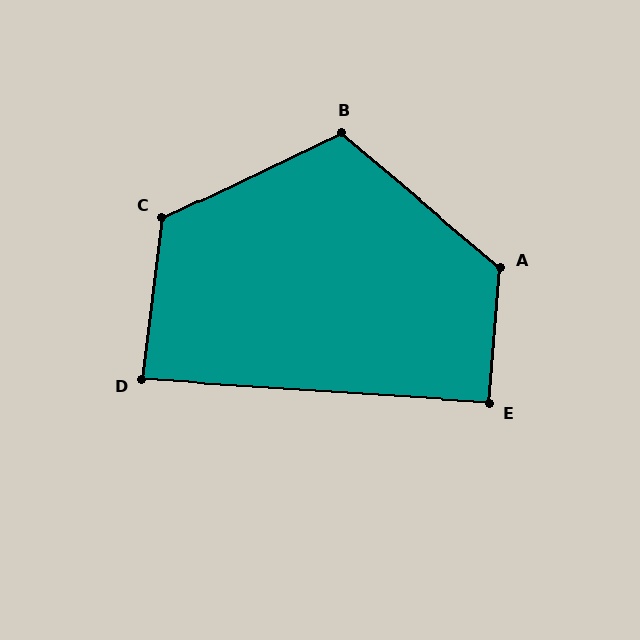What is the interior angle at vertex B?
Approximately 115 degrees (obtuse).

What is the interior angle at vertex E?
Approximately 91 degrees (approximately right).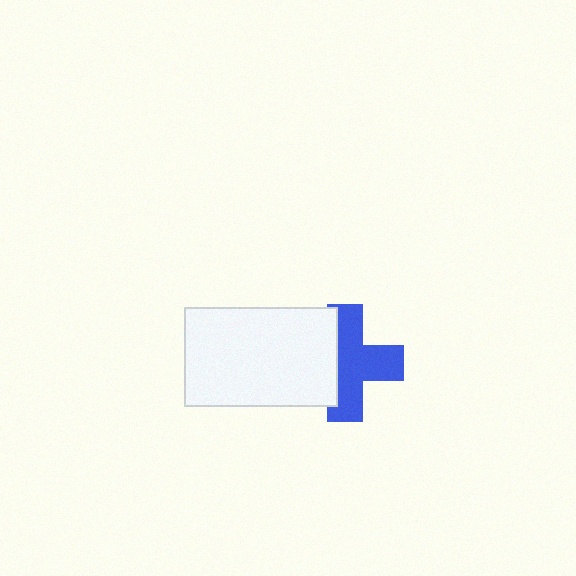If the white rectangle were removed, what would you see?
You would see the complete blue cross.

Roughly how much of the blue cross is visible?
Most of it is visible (roughly 65%).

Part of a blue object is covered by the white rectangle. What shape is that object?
It is a cross.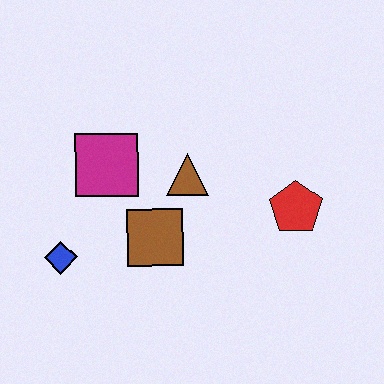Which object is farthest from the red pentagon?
The blue diamond is farthest from the red pentagon.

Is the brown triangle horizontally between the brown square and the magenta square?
No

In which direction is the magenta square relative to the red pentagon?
The magenta square is to the left of the red pentagon.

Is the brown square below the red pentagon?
Yes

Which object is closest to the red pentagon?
The brown triangle is closest to the red pentagon.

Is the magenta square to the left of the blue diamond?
No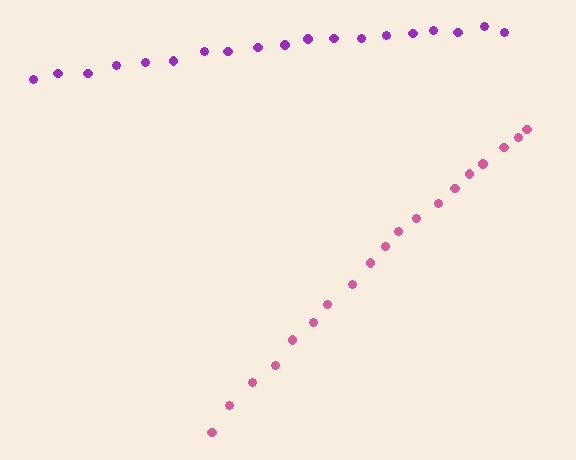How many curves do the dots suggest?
There are 2 distinct paths.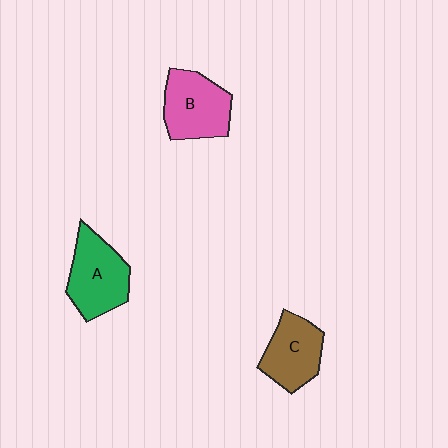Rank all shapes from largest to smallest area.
From largest to smallest: A (green), B (pink), C (brown).